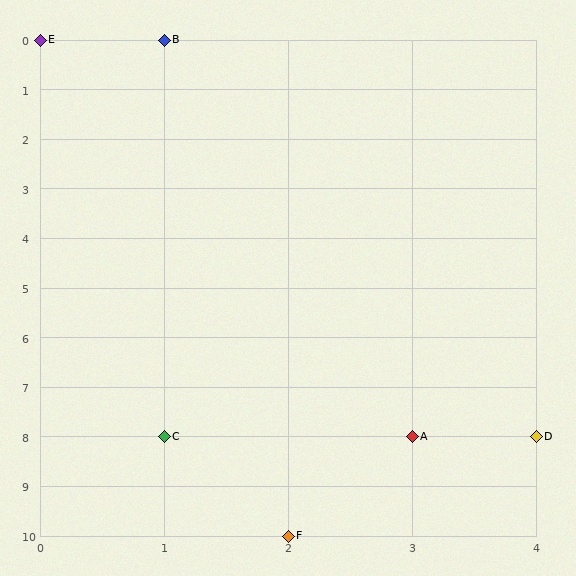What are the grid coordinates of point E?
Point E is at grid coordinates (0, 0).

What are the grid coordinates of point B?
Point B is at grid coordinates (1, 0).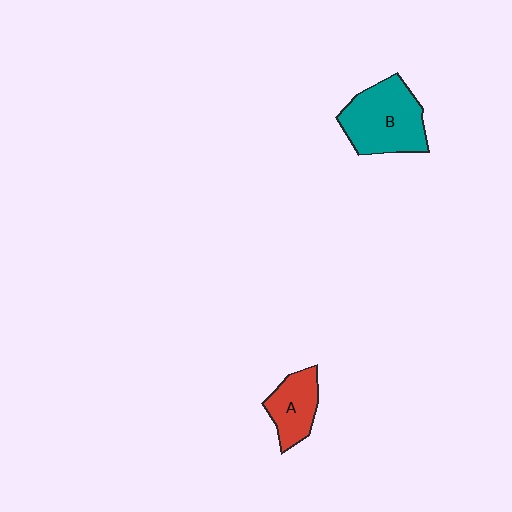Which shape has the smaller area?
Shape A (red).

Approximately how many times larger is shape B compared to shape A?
Approximately 1.7 times.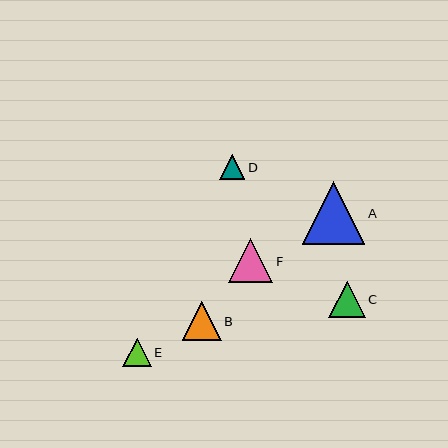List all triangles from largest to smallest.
From largest to smallest: A, F, B, C, E, D.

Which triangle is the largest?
Triangle A is the largest with a size of approximately 62 pixels.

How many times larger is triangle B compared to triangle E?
Triangle B is approximately 1.4 times the size of triangle E.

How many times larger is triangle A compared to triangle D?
Triangle A is approximately 2.5 times the size of triangle D.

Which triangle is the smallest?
Triangle D is the smallest with a size of approximately 25 pixels.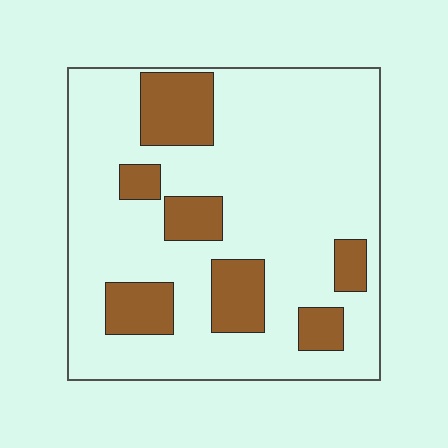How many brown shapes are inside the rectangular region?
7.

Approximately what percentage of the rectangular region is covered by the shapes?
Approximately 20%.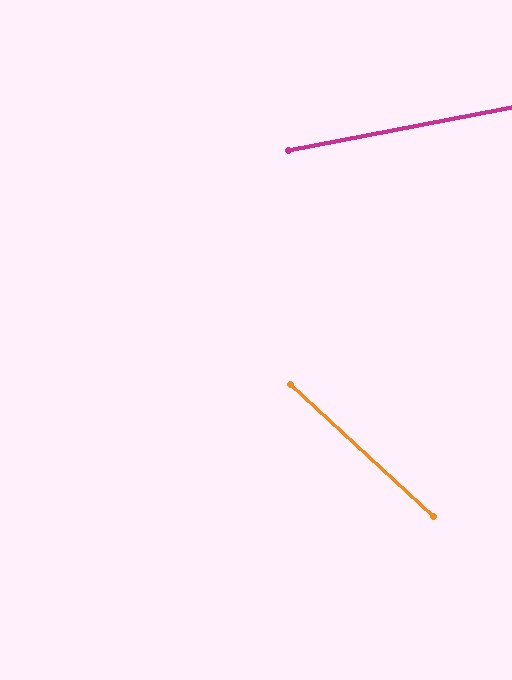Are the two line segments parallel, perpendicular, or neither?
Neither parallel nor perpendicular — they differ by about 54°.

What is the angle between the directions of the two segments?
Approximately 54 degrees.